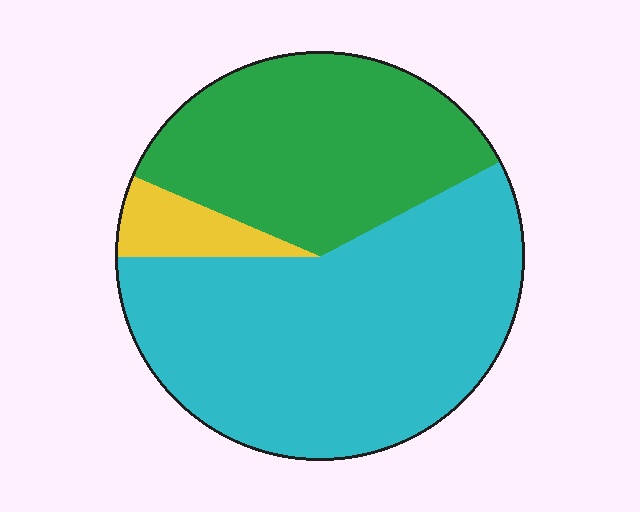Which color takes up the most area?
Cyan, at roughly 55%.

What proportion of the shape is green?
Green covers 36% of the shape.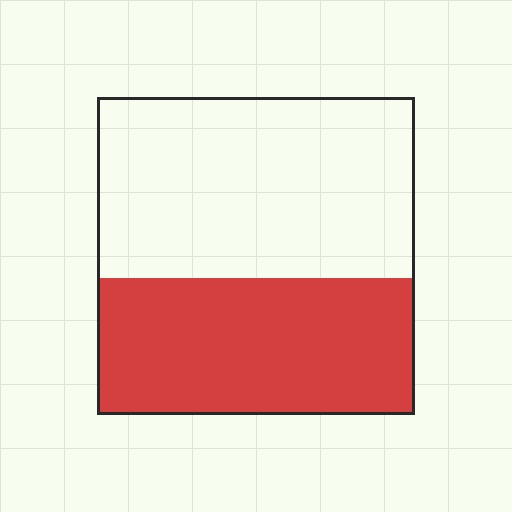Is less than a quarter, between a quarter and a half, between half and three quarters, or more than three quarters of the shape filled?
Between a quarter and a half.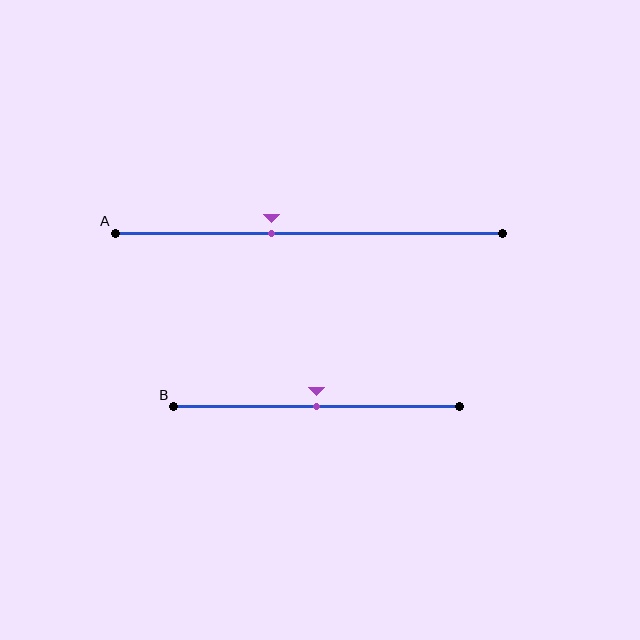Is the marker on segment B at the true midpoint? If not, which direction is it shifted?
Yes, the marker on segment B is at the true midpoint.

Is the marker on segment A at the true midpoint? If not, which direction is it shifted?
No, the marker on segment A is shifted to the left by about 10% of the segment length.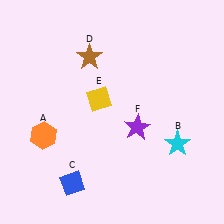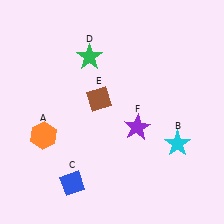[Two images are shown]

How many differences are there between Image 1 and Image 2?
There are 2 differences between the two images.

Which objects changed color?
D changed from brown to green. E changed from yellow to brown.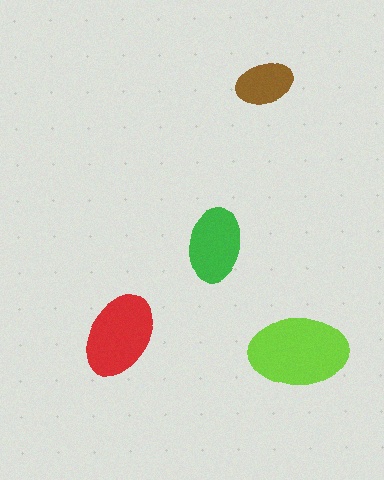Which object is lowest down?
The lime ellipse is bottommost.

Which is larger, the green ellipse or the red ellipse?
The red one.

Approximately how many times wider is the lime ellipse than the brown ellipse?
About 1.5 times wider.